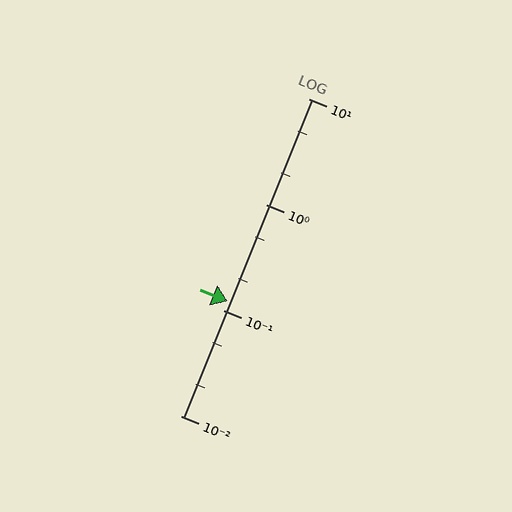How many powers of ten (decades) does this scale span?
The scale spans 3 decades, from 0.01 to 10.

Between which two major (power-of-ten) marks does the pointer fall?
The pointer is between 0.1 and 1.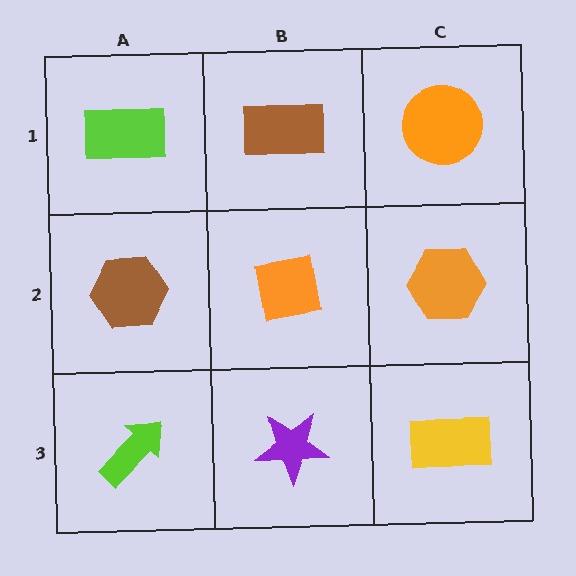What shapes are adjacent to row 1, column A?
A brown hexagon (row 2, column A), a brown rectangle (row 1, column B).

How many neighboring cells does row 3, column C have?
2.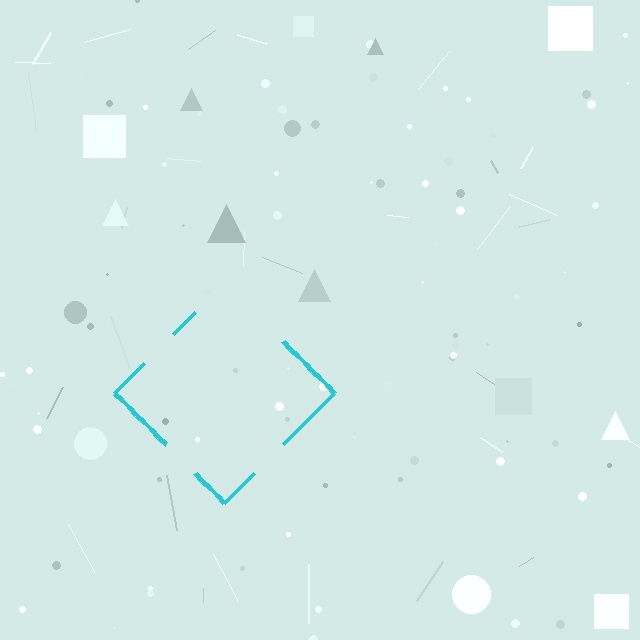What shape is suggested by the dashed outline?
The dashed outline suggests a diamond.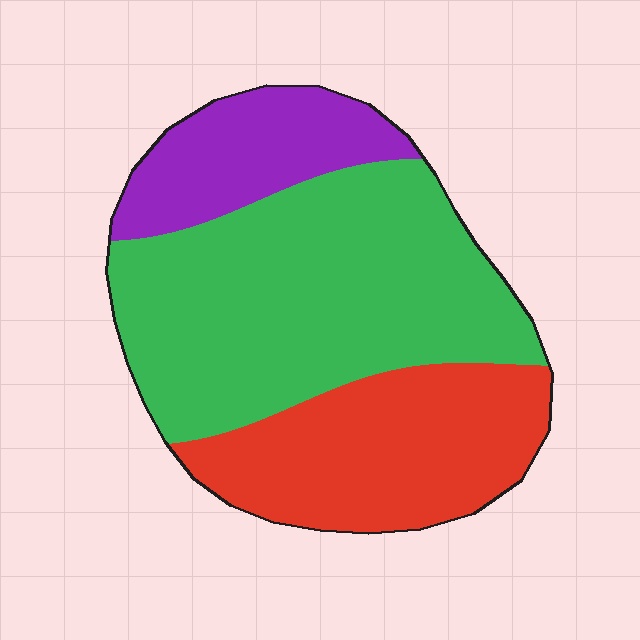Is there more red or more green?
Green.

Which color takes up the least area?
Purple, at roughly 20%.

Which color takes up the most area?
Green, at roughly 50%.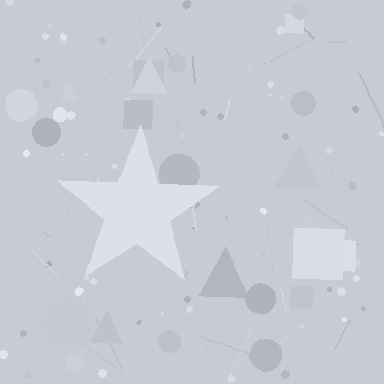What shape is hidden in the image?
A star is hidden in the image.